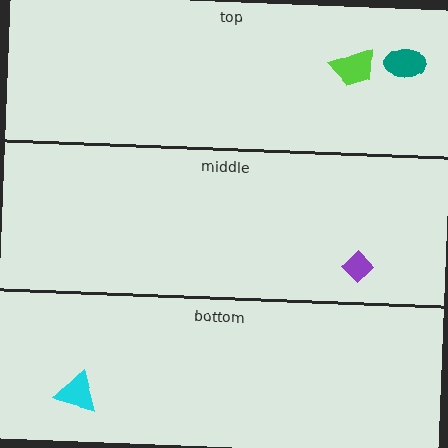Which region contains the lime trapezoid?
The top region.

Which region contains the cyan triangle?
The bottom region.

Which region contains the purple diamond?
The middle region.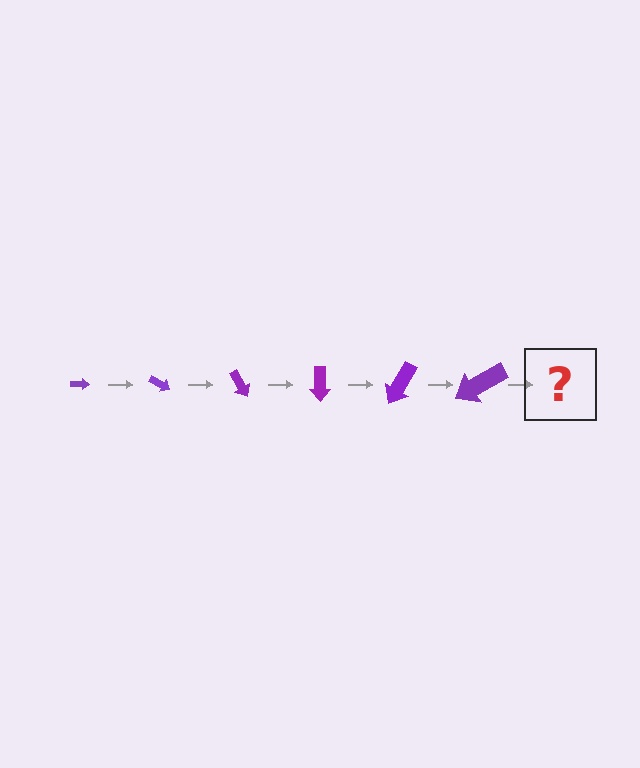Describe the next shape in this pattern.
It should be an arrow, larger than the previous one and rotated 180 degrees from the start.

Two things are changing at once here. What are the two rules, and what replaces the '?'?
The two rules are that the arrow grows larger each step and it rotates 30 degrees each step. The '?' should be an arrow, larger than the previous one and rotated 180 degrees from the start.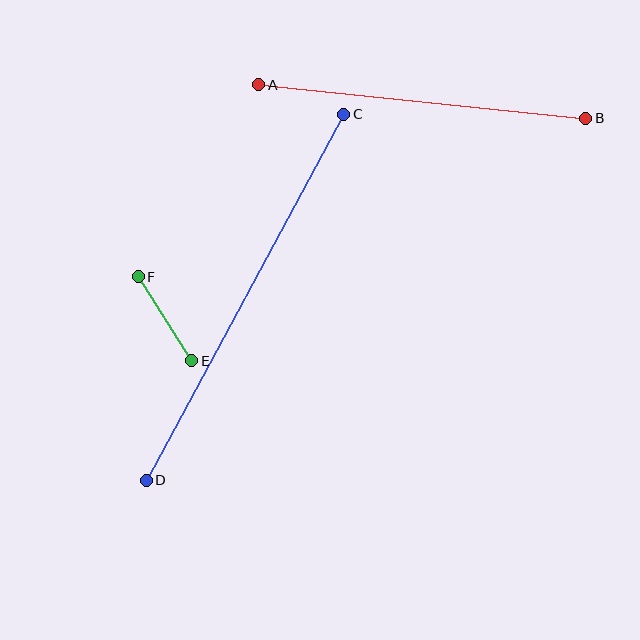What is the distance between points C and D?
The distance is approximately 416 pixels.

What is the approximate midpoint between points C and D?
The midpoint is at approximately (245, 297) pixels.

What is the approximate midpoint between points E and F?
The midpoint is at approximately (165, 319) pixels.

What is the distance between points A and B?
The distance is approximately 329 pixels.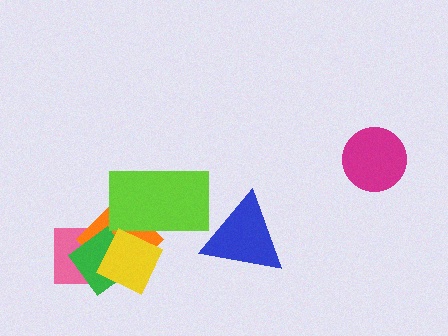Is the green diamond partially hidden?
Yes, it is partially covered by another shape.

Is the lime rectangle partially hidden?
Yes, it is partially covered by another shape.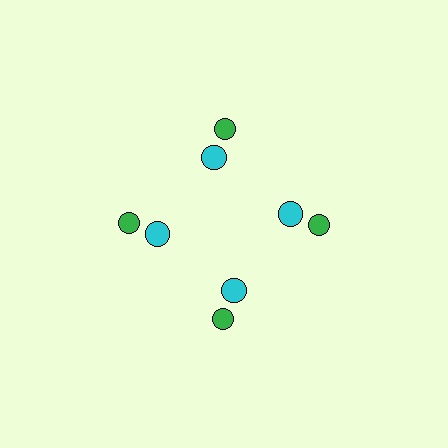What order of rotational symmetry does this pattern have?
This pattern has 4-fold rotational symmetry.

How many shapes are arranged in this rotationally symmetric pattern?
There are 8 shapes, arranged in 4 groups of 2.